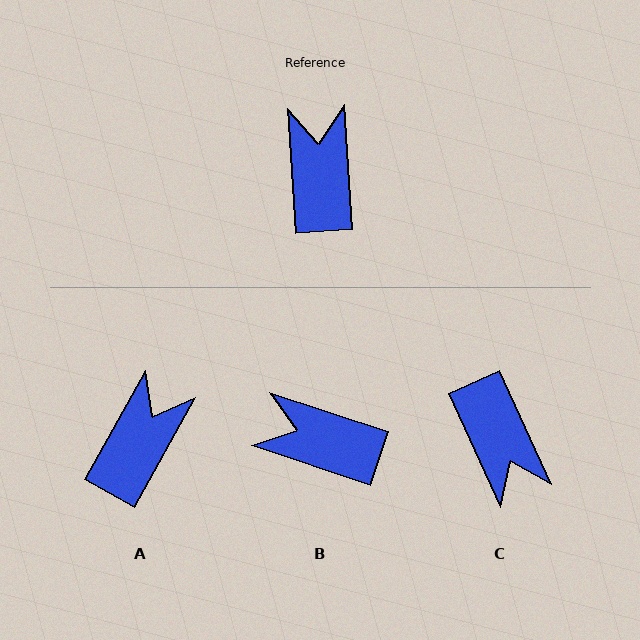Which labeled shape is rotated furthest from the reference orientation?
C, about 159 degrees away.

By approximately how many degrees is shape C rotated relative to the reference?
Approximately 159 degrees clockwise.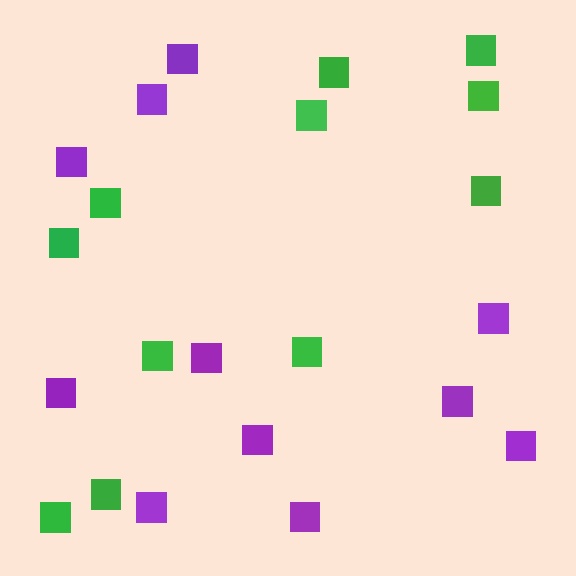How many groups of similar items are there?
There are 2 groups: one group of green squares (11) and one group of purple squares (11).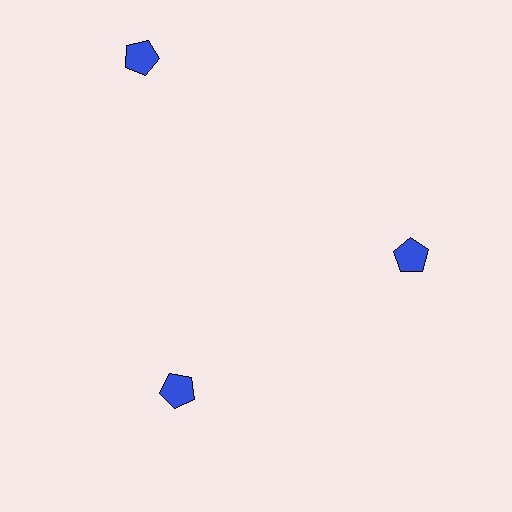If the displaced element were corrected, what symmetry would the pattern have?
It would have 3-fold rotational symmetry — the pattern would map onto itself every 120 degrees.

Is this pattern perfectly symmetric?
No. The 3 blue pentagons are arranged in a ring, but one element near the 11 o'clock position is pushed outward from the center, breaking the 3-fold rotational symmetry.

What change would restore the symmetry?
The symmetry would be restored by moving it inward, back onto the ring so that all 3 pentagons sit at equal angles and equal distance from the center.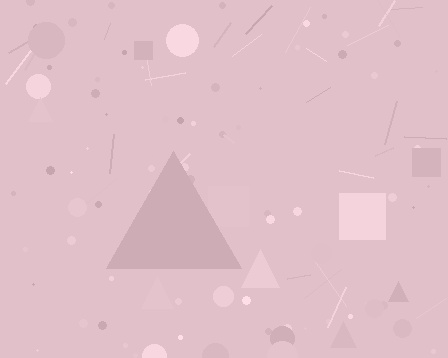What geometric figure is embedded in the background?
A triangle is embedded in the background.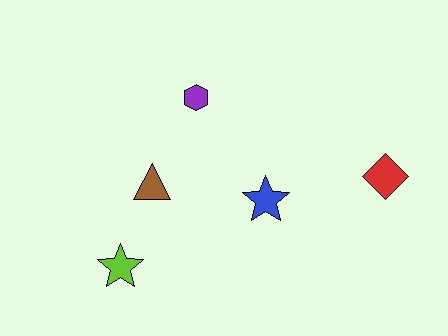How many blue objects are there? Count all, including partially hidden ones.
There is 1 blue object.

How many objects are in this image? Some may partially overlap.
There are 5 objects.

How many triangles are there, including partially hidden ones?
There is 1 triangle.